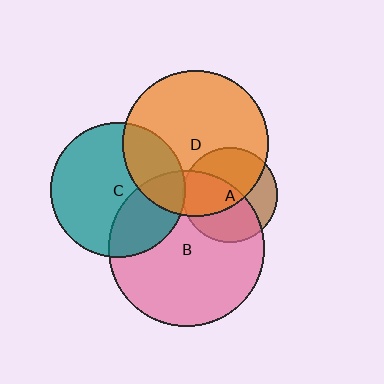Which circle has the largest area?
Circle B (pink).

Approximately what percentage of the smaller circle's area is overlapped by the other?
Approximately 25%.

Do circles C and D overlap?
Yes.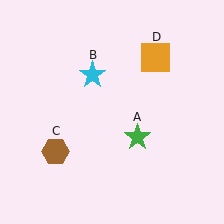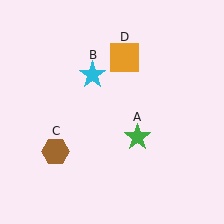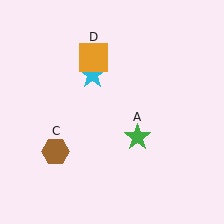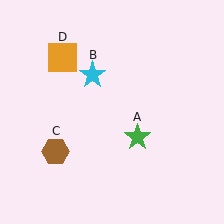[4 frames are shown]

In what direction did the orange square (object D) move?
The orange square (object D) moved left.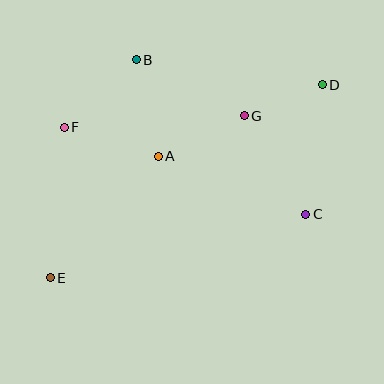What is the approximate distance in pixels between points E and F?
The distance between E and F is approximately 152 pixels.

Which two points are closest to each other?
Points D and G are closest to each other.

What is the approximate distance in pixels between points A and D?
The distance between A and D is approximately 179 pixels.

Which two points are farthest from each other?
Points D and E are farthest from each other.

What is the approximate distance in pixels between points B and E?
The distance between B and E is approximately 235 pixels.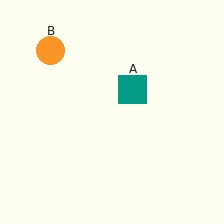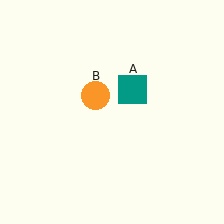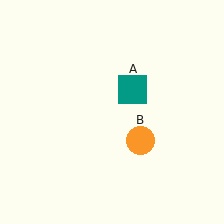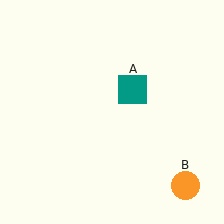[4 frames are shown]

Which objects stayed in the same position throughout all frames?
Teal square (object A) remained stationary.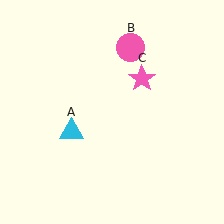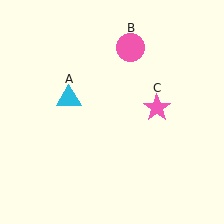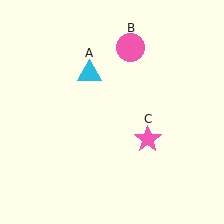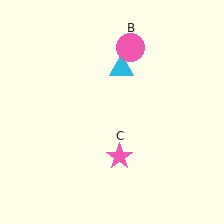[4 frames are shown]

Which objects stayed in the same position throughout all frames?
Pink circle (object B) remained stationary.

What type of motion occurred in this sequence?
The cyan triangle (object A), pink star (object C) rotated clockwise around the center of the scene.